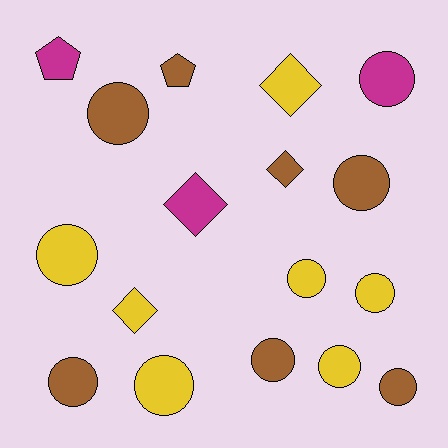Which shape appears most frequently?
Circle, with 11 objects.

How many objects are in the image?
There are 17 objects.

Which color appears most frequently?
Yellow, with 7 objects.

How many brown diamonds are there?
There is 1 brown diamond.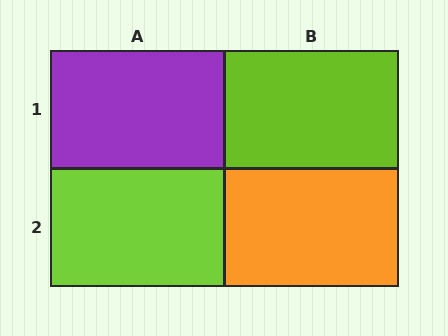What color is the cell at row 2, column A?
Lime.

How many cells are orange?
1 cell is orange.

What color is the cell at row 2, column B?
Orange.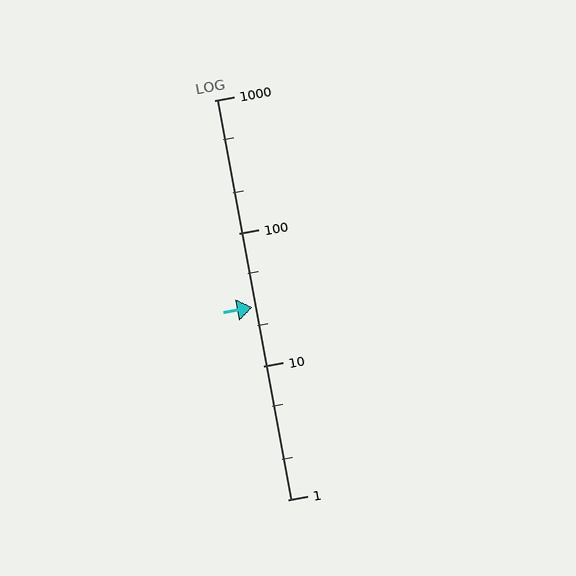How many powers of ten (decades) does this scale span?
The scale spans 3 decades, from 1 to 1000.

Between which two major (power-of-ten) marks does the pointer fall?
The pointer is between 10 and 100.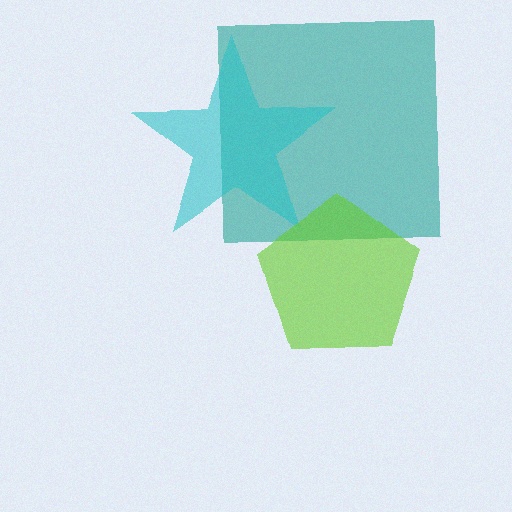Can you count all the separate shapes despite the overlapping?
Yes, there are 3 separate shapes.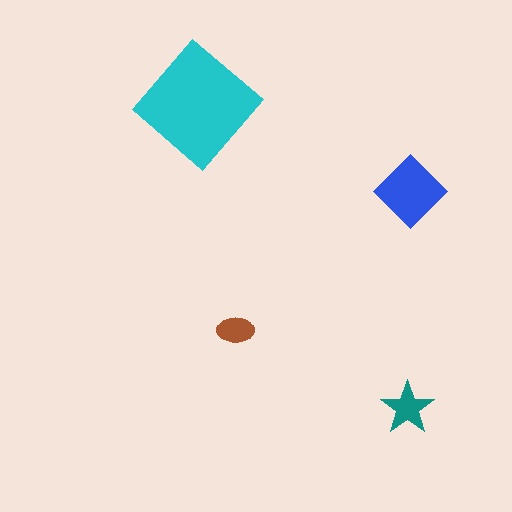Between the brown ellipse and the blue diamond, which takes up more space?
The blue diamond.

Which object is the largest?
The cyan diamond.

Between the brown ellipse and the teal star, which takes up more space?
The teal star.